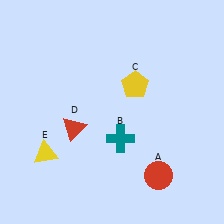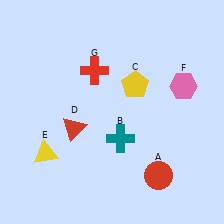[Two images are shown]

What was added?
A pink hexagon (F), a red cross (G) were added in Image 2.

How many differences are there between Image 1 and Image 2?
There are 2 differences between the two images.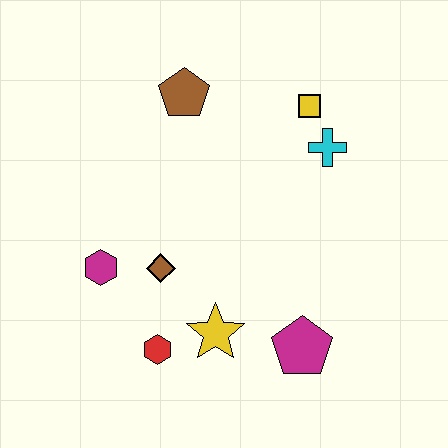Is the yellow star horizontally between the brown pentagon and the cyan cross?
Yes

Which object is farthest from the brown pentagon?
The magenta pentagon is farthest from the brown pentagon.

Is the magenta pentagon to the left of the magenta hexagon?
No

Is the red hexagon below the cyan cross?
Yes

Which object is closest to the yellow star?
The red hexagon is closest to the yellow star.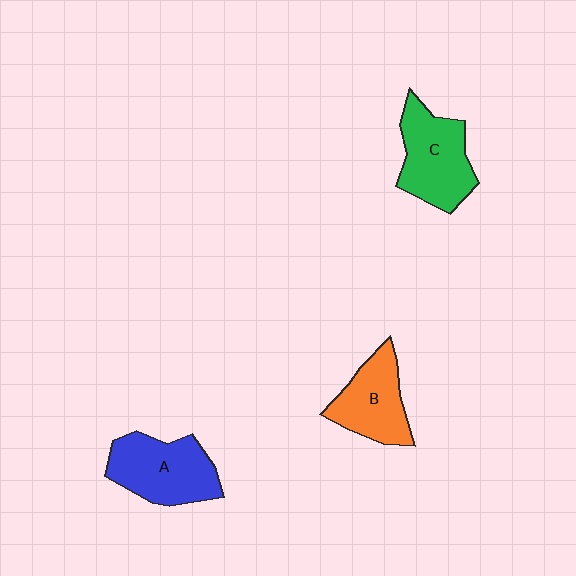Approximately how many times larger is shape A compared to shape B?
Approximately 1.2 times.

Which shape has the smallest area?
Shape B (orange).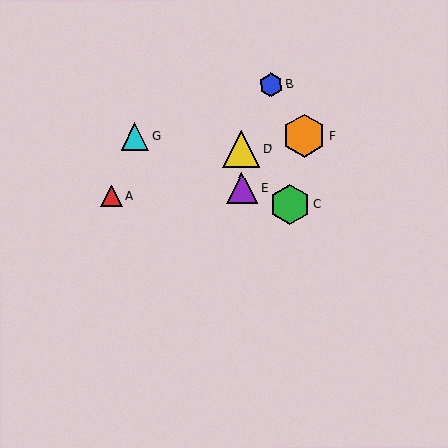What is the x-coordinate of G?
Object G is at x≈135.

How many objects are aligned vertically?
2 objects (D, E) are aligned vertically.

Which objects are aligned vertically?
Objects D, E are aligned vertically.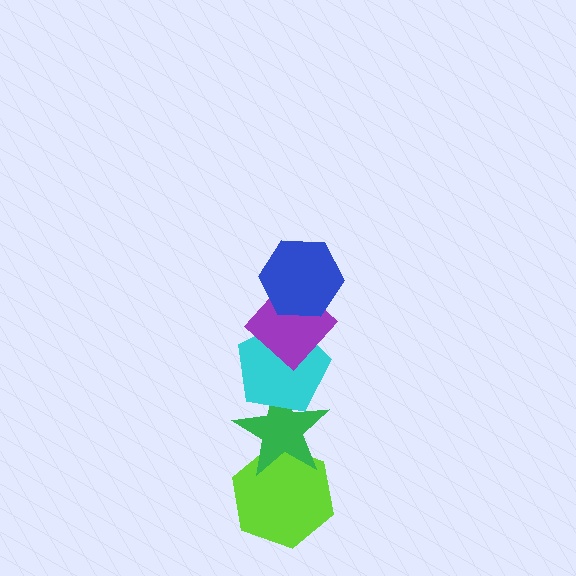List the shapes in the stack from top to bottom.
From top to bottom: the blue hexagon, the purple diamond, the cyan pentagon, the green star, the lime hexagon.